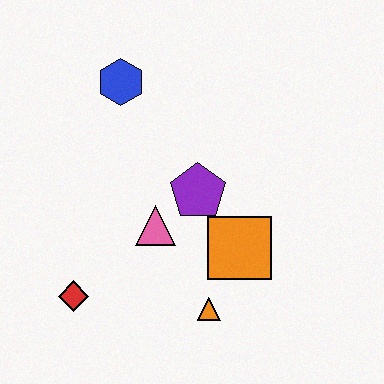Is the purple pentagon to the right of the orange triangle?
No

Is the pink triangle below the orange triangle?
No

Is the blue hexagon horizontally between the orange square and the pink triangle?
No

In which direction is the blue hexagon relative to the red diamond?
The blue hexagon is above the red diamond.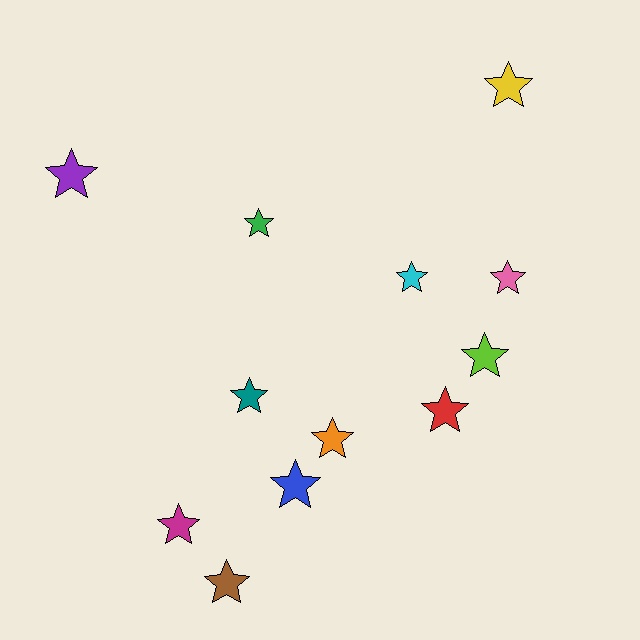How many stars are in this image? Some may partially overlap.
There are 12 stars.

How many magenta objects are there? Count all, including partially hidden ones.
There is 1 magenta object.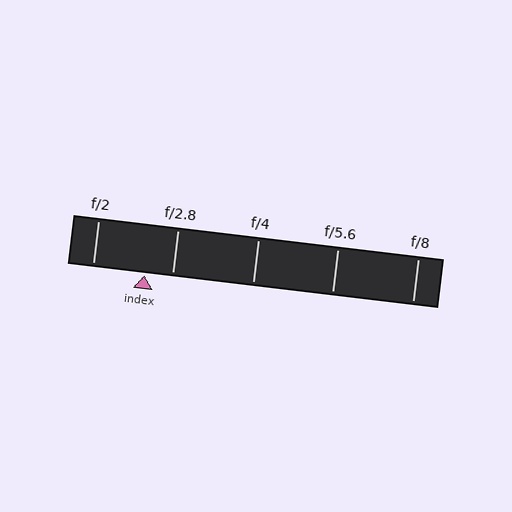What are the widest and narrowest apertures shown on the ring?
The widest aperture shown is f/2 and the narrowest is f/8.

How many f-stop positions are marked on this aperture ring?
There are 5 f-stop positions marked.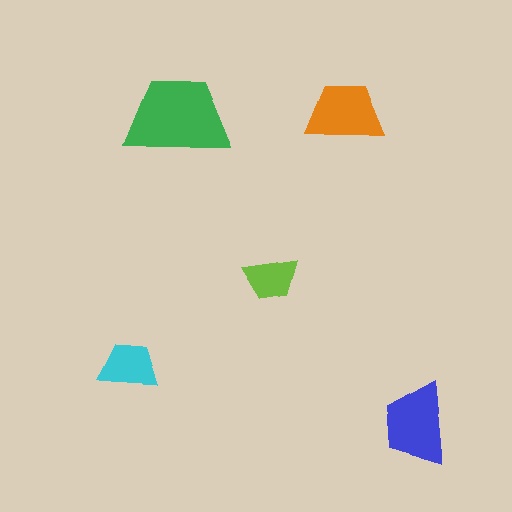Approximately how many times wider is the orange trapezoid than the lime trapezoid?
About 1.5 times wider.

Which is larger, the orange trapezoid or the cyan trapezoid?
The orange one.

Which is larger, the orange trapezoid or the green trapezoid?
The green one.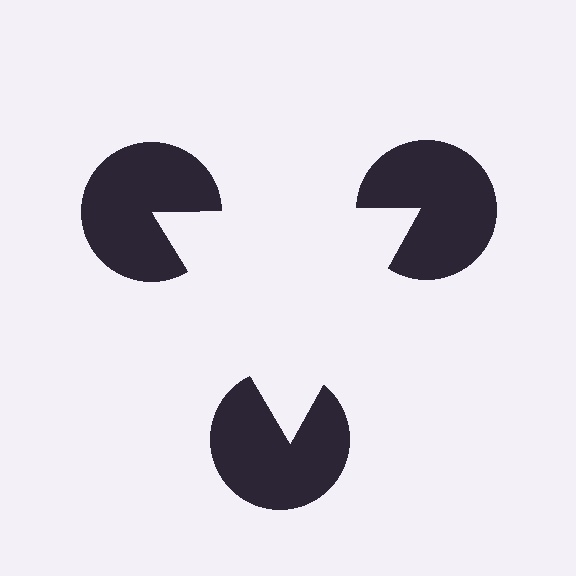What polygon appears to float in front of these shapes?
An illusory triangle — its edges are inferred from the aligned wedge cuts in the pac-man discs, not physically drawn.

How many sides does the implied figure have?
3 sides.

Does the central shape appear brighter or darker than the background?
It typically appears slightly brighter than the background, even though no actual brightness change is drawn.